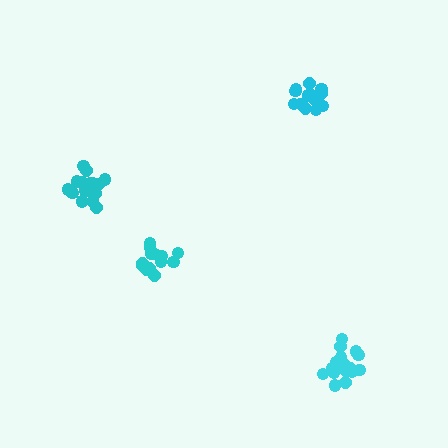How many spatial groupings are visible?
There are 4 spatial groupings.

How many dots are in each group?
Group 1: 18 dots, Group 2: 15 dots, Group 3: 18 dots, Group 4: 15 dots (66 total).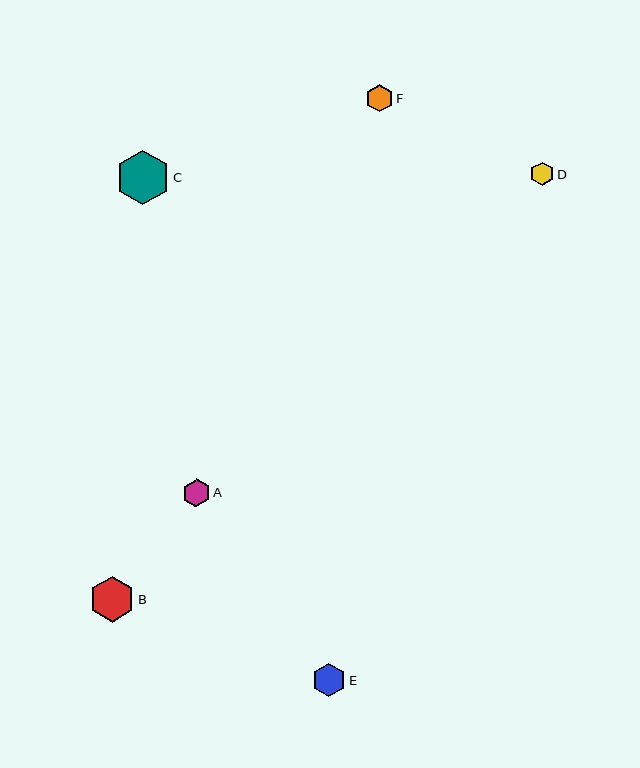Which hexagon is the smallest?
Hexagon D is the smallest with a size of approximately 24 pixels.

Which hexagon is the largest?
Hexagon C is the largest with a size of approximately 54 pixels.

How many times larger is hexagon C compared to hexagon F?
Hexagon C is approximately 1.9 times the size of hexagon F.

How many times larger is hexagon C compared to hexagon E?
Hexagon C is approximately 1.6 times the size of hexagon E.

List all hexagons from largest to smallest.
From largest to smallest: C, B, E, F, A, D.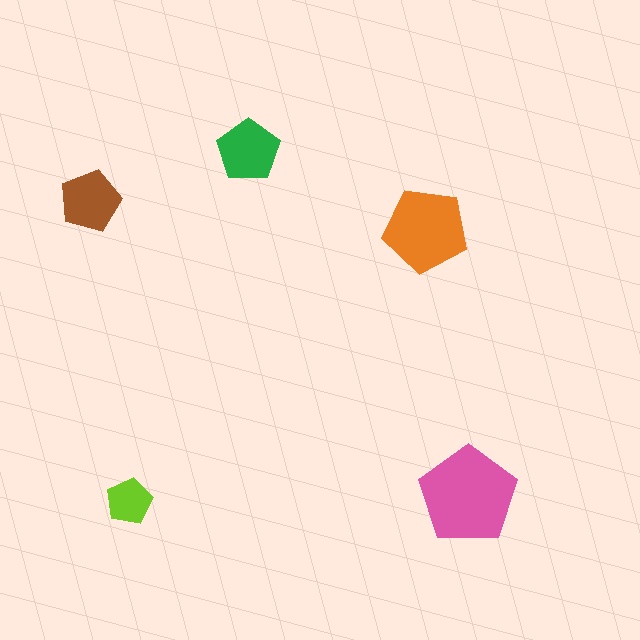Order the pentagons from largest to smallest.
the pink one, the orange one, the green one, the brown one, the lime one.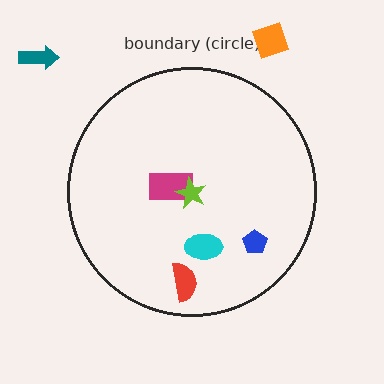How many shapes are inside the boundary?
5 inside, 2 outside.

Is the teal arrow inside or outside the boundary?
Outside.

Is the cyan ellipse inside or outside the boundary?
Inside.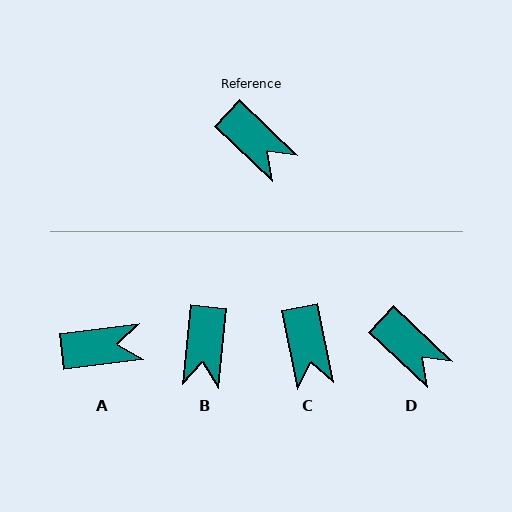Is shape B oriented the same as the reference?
No, it is off by about 52 degrees.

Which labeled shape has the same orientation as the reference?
D.